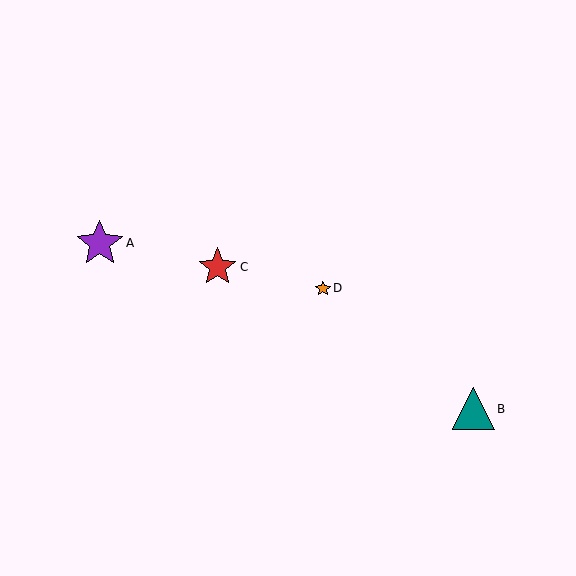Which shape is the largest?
The purple star (labeled A) is the largest.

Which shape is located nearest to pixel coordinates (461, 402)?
The teal triangle (labeled B) at (473, 409) is nearest to that location.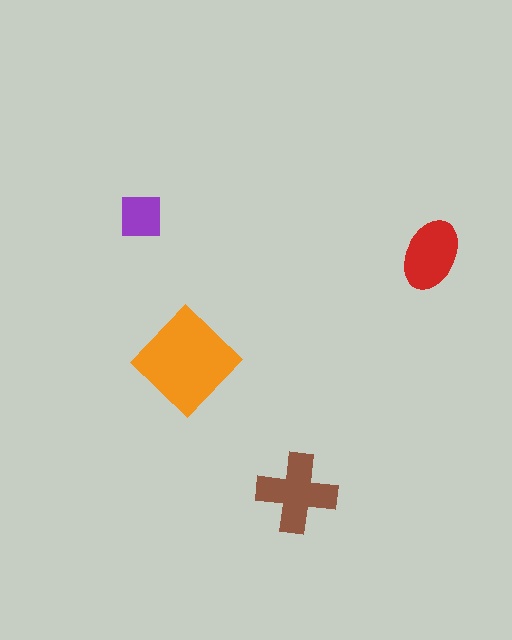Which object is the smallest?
The purple square.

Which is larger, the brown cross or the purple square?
The brown cross.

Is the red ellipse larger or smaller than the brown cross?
Smaller.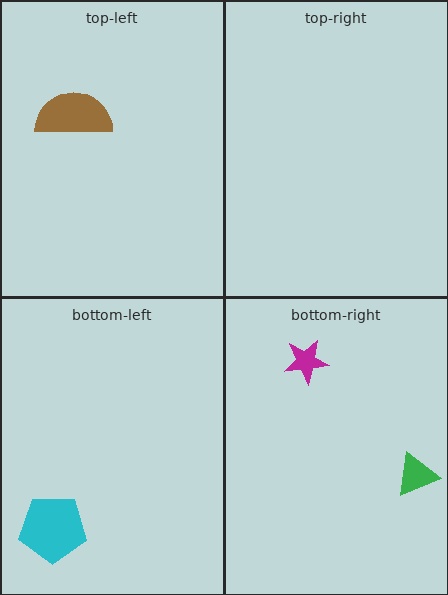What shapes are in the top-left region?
The brown semicircle.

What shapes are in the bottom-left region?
The cyan pentagon.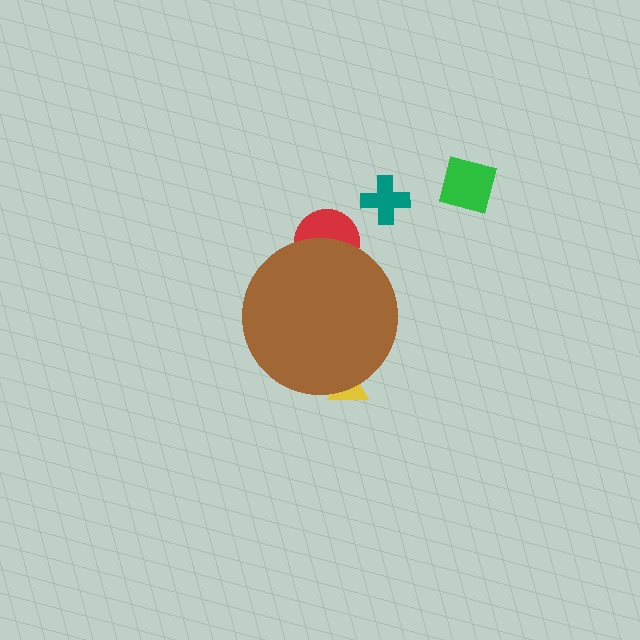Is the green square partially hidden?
No, the green square is fully visible.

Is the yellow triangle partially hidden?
Yes, the yellow triangle is partially hidden behind the brown circle.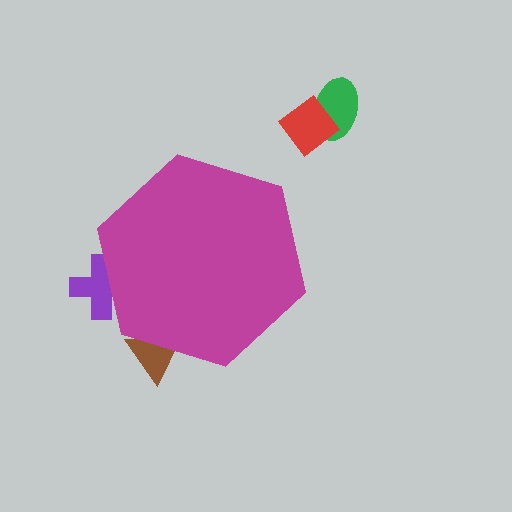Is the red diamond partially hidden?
No, the red diamond is fully visible.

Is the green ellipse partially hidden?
No, the green ellipse is fully visible.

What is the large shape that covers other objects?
A magenta hexagon.